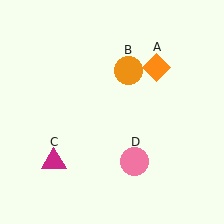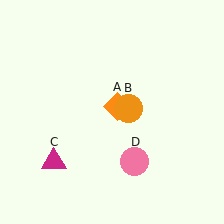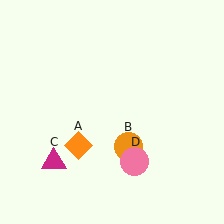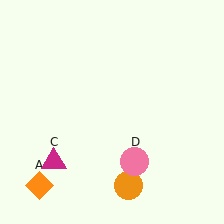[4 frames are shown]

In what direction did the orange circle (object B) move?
The orange circle (object B) moved down.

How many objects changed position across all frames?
2 objects changed position: orange diamond (object A), orange circle (object B).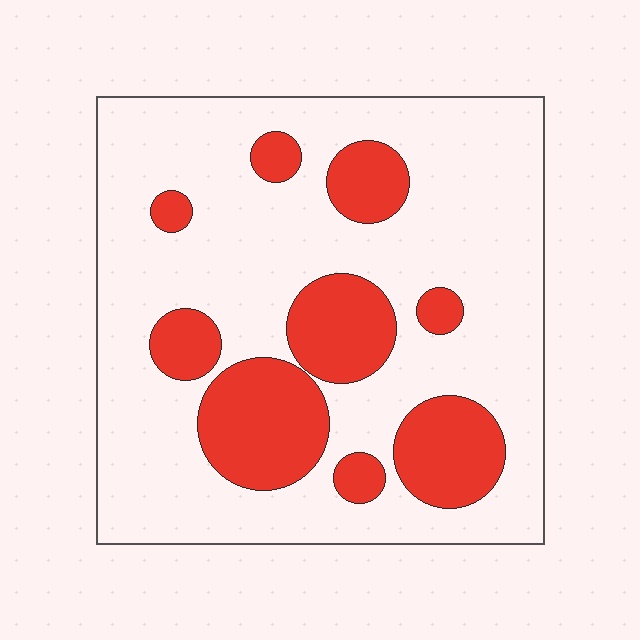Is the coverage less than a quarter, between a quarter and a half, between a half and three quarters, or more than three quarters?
Between a quarter and a half.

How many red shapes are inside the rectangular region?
9.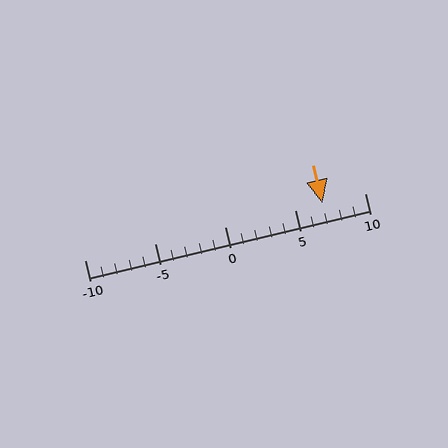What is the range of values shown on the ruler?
The ruler shows values from -10 to 10.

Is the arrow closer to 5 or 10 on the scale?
The arrow is closer to 5.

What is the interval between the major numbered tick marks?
The major tick marks are spaced 5 units apart.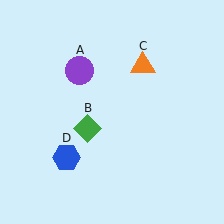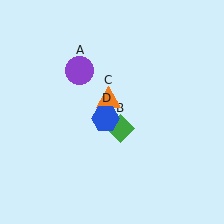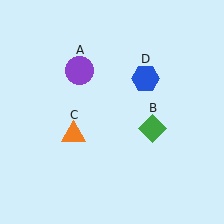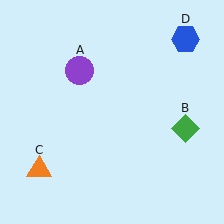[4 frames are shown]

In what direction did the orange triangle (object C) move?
The orange triangle (object C) moved down and to the left.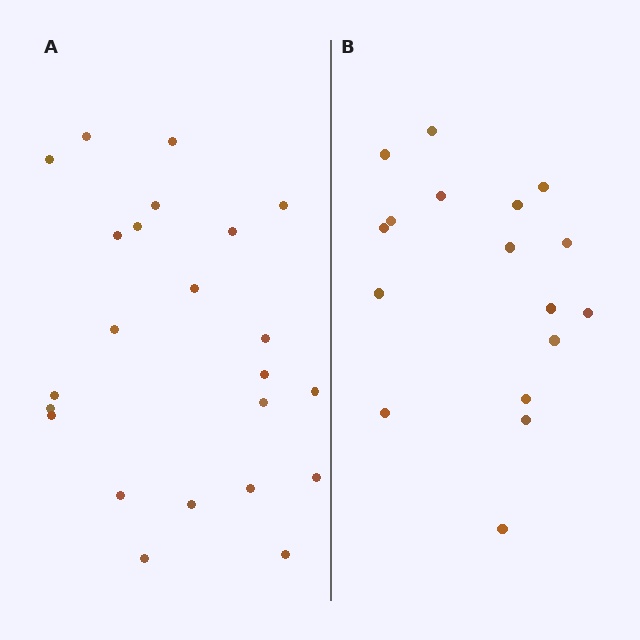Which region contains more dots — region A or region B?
Region A (the left region) has more dots.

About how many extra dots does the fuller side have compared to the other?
Region A has about 6 more dots than region B.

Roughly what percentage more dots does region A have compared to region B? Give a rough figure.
About 35% more.